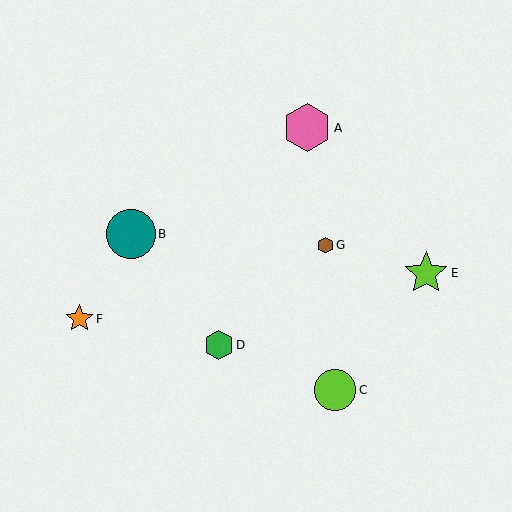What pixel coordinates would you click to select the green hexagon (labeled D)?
Click at (219, 345) to select the green hexagon D.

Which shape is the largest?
The teal circle (labeled B) is the largest.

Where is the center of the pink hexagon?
The center of the pink hexagon is at (307, 128).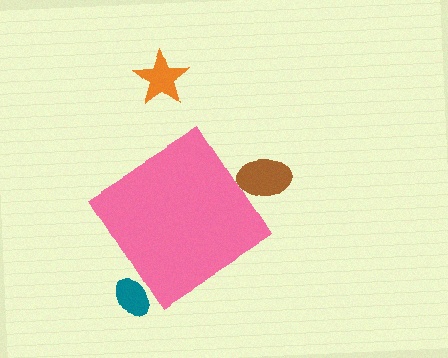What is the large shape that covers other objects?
A pink diamond.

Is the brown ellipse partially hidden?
Yes, the brown ellipse is partially hidden behind the pink diamond.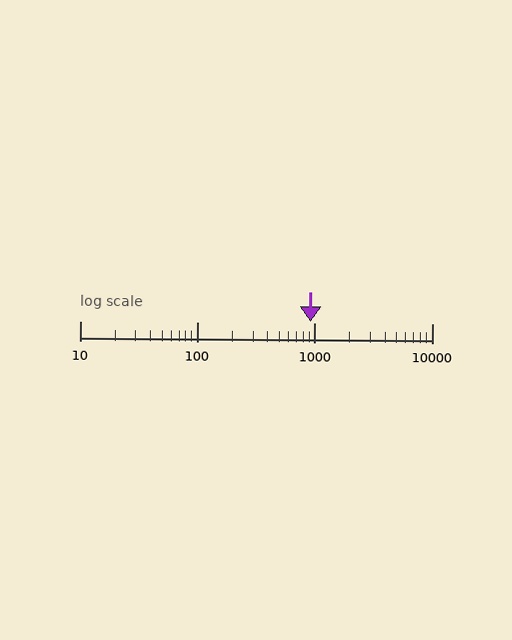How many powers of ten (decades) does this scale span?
The scale spans 3 decades, from 10 to 10000.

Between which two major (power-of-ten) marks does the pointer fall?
The pointer is between 100 and 1000.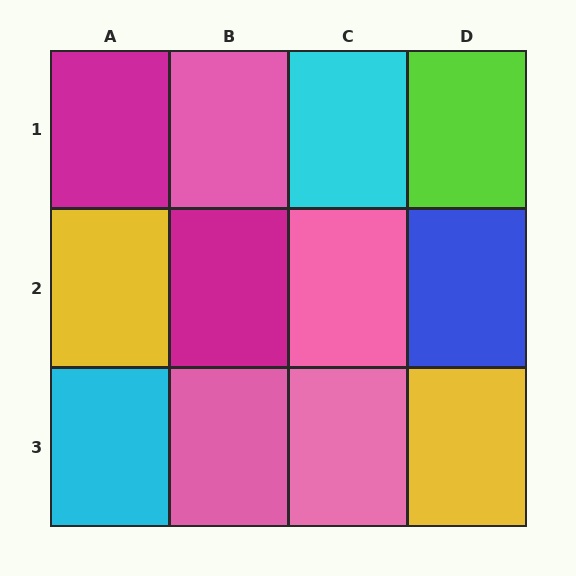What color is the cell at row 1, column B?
Pink.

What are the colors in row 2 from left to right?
Yellow, magenta, pink, blue.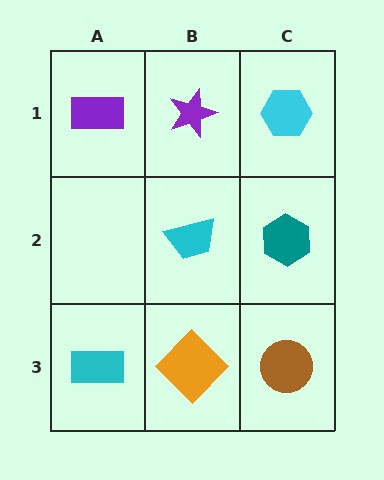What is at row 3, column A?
A cyan rectangle.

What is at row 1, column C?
A cyan hexagon.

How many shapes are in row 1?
3 shapes.